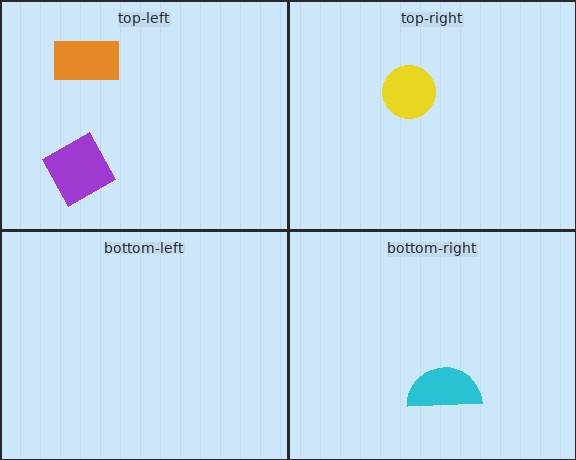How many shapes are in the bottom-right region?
1.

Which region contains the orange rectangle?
The top-left region.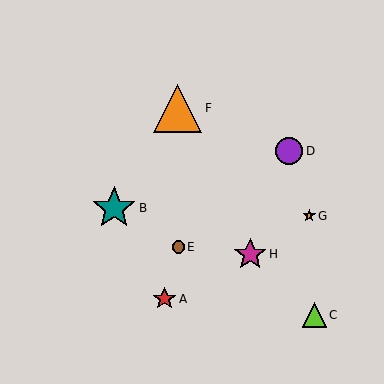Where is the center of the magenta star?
The center of the magenta star is at (250, 254).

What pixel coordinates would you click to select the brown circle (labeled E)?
Click at (178, 247) to select the brown circle E.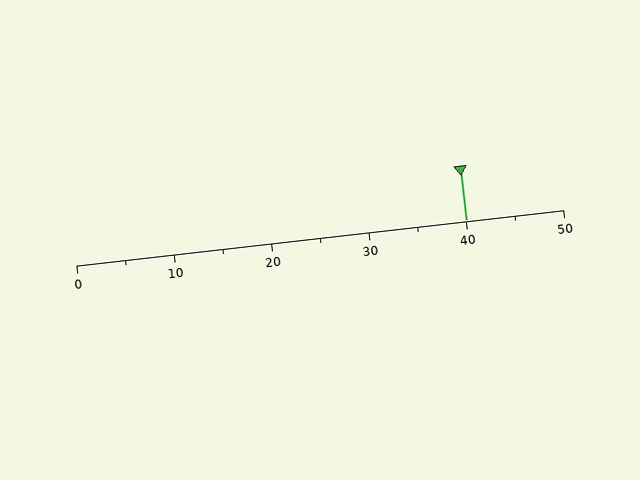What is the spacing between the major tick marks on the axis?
The major ticks are spaced 10 apart.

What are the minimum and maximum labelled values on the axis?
The axis runs from 0 to 50.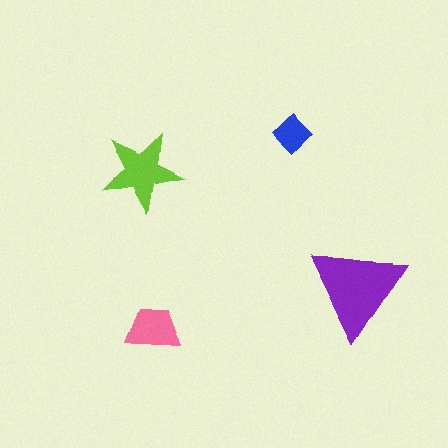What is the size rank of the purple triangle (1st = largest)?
1st.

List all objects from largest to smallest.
The purple triangle, the lime star, the pink trapezoid, the blue diamond.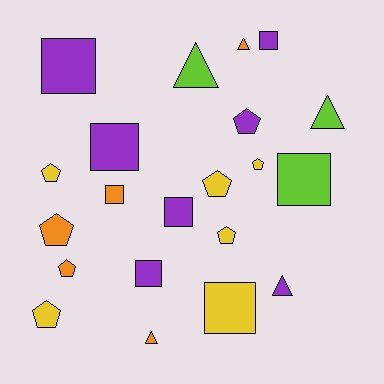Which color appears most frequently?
Purple, with 7 objects.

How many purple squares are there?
There are 5 purple squares.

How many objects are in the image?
There are 21 objects.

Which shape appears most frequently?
Pentagon, with 8 objects.